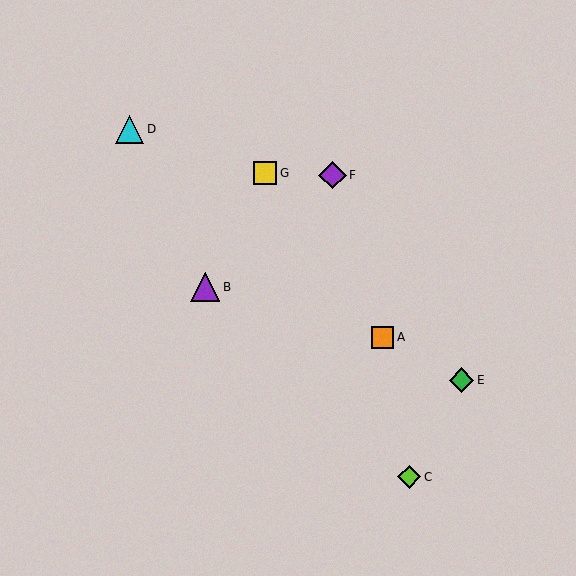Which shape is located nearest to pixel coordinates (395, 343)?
The orange square (labeled A) at (383, 337) is nearest to that location.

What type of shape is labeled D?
Shape D is a cyan triangle.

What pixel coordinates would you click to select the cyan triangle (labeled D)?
Click at (130, 129) to select the cyan triangle D.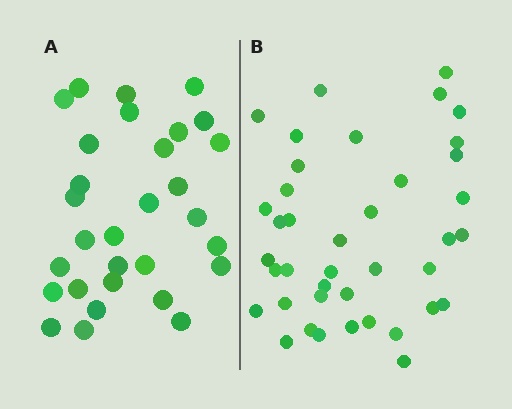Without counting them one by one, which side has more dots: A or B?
Region B (the right region) has more dots.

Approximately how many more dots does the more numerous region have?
Region B has roughly 10 or so more dots than region A.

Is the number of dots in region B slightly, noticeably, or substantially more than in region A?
Region B has noticeably more, but not dramatically so. The ratio is roughly 1.3 to 1.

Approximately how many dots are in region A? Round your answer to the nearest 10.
About 30 dots.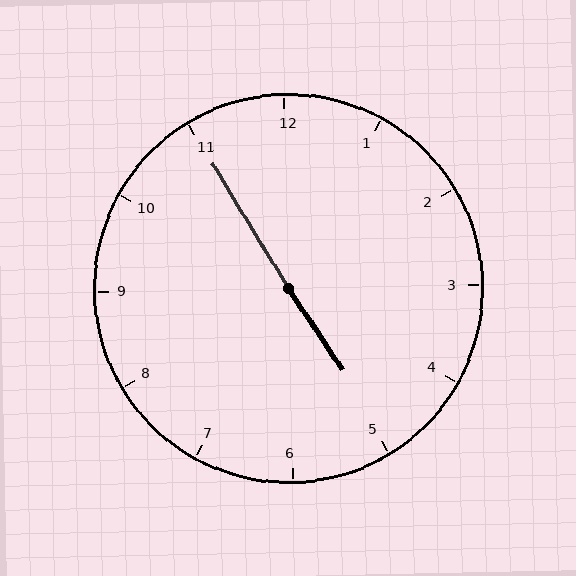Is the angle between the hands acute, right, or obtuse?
It is obtuse.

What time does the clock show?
4:55.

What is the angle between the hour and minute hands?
Approximately 178 degrees.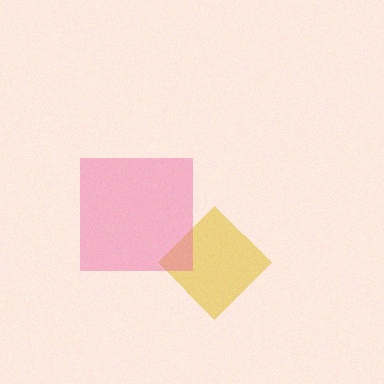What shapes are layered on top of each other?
The layered shapes are: a yellow diamond, a pink square.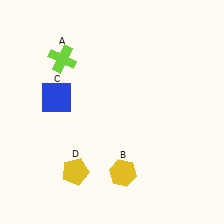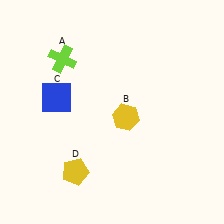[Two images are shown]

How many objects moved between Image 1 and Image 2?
1 object moved between the two images.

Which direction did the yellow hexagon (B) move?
The yellow hexagon (B) moved up.